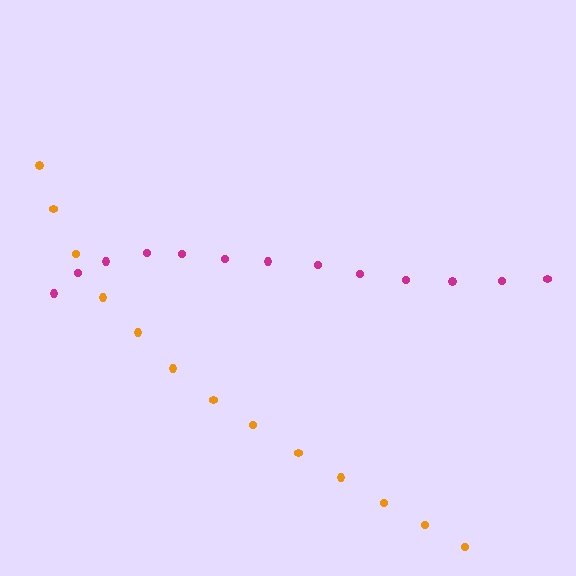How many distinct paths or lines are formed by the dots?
There are 2 distinct paths.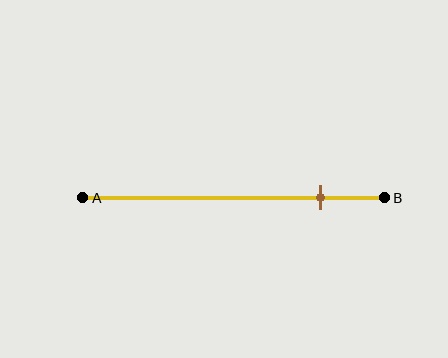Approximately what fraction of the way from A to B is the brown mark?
The brown mark is approximately 80% of the way from A to B.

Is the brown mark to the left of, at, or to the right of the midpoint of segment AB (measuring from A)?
The brown mark is to the right of the midpoint of segment AB.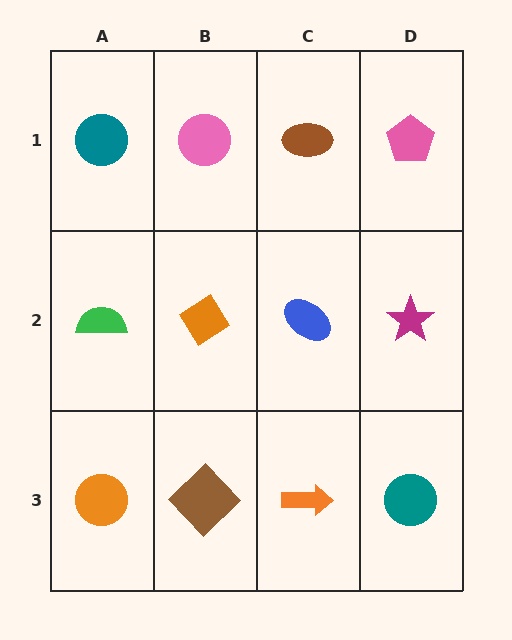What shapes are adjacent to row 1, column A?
A green semicircle (row 2, column A), a pink circle (row 1, column B).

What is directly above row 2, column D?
A pink pentagon.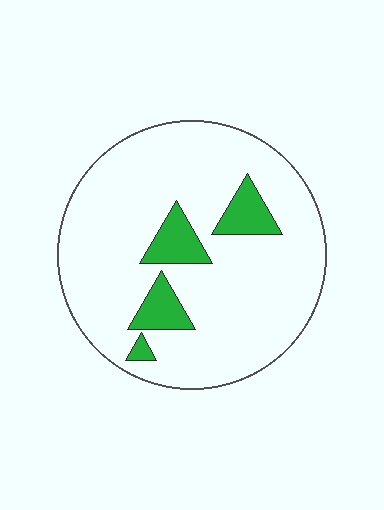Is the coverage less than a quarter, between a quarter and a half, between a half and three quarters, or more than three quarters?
Less than a quarter.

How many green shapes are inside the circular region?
4.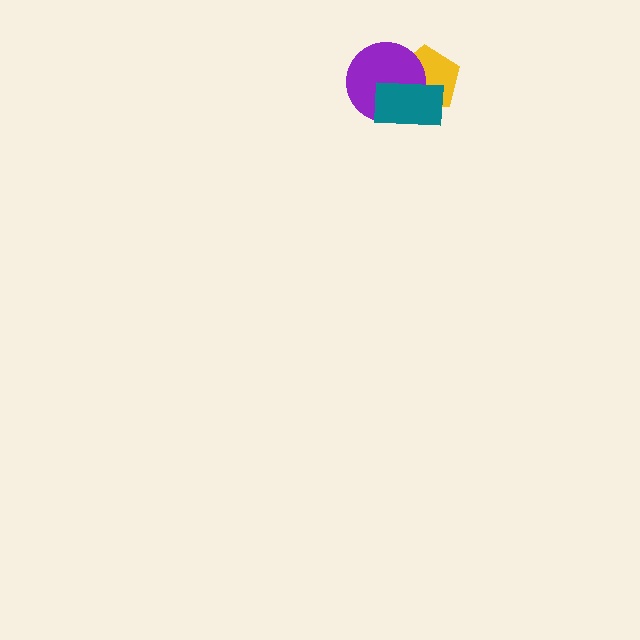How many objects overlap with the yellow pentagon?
2 objects overlap with the yellow pentagon.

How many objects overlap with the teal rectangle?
2 objects overlap with the teal rectangle.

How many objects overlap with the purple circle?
2 objects overlap with the purple circle.